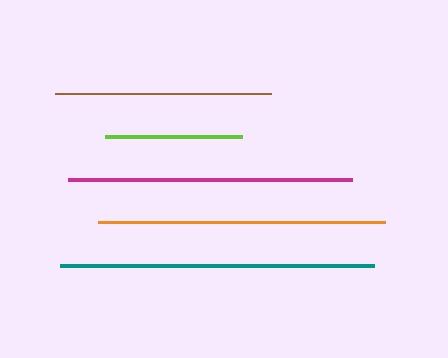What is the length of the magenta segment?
The magenta segment is approximately 284 pixels long.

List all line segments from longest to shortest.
From longest to shortest: teal, orange, magenta, brown, lime.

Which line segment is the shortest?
The lime line is the shortest at approximately 137 pixels.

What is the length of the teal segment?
The teal segment is approximately 314 pixels long.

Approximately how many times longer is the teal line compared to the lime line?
The teal line is approximately 2.3 times the length of the lime line.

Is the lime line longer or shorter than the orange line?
The orange line is longer than the lime line.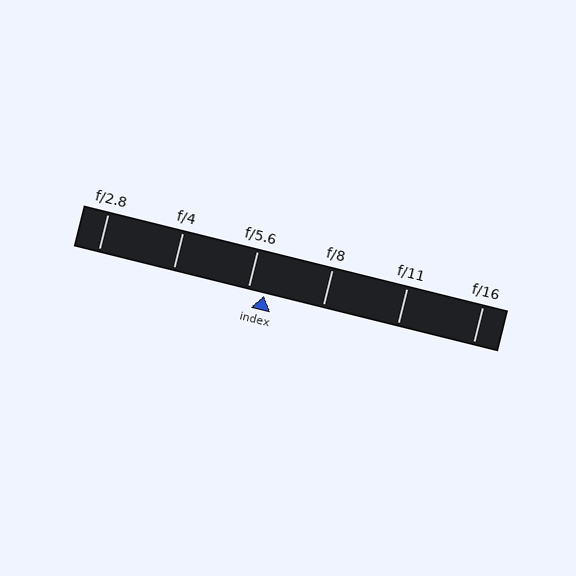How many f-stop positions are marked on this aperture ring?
There are 6 f-stop positions marked.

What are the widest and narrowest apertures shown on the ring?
The widest aperture shown is f/2.8 and the narrowest is f/16.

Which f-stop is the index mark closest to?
The index mark is closest to f/5.6.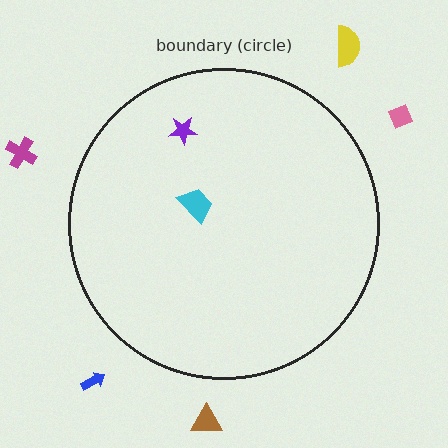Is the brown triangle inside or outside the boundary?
Outside.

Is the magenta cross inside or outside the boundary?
Outside.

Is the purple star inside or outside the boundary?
Inside.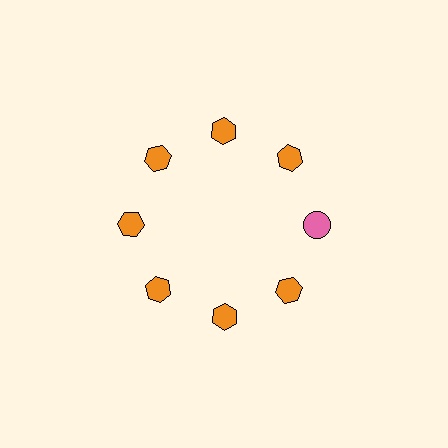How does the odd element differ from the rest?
It differs in both color (pink instead of orange) and shape (circle instead of hexagon).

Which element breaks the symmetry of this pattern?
The pink circle at roughly the 3 o'clock position breaks the symmetry. All other shapes are orange hexagons.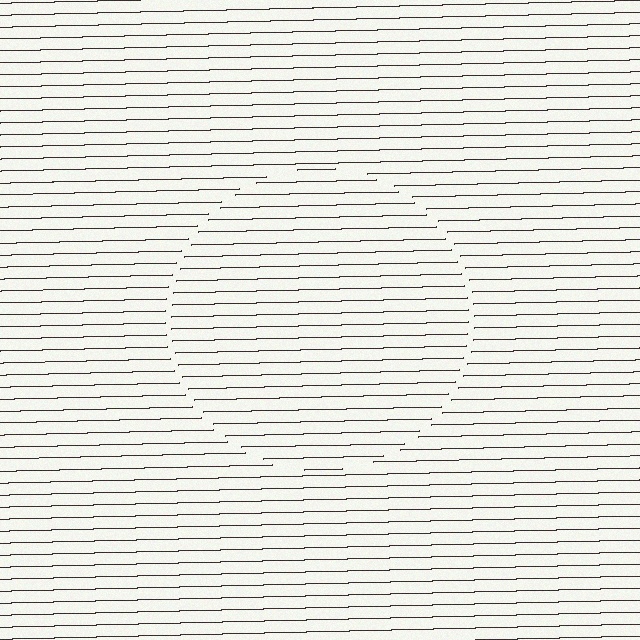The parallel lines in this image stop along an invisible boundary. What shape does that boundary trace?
An illusory circle. The interior of the shape contains the same grating, shifted by half a period — the contour is defined by the phase discontinuity where line-ends from the inner and outer gratings abut.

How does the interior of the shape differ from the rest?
The interior of the shape contains the same grating, shifted by half a period — the contour is defined by the phase discontinuity where line-ends from the inner and outer gratings abut.